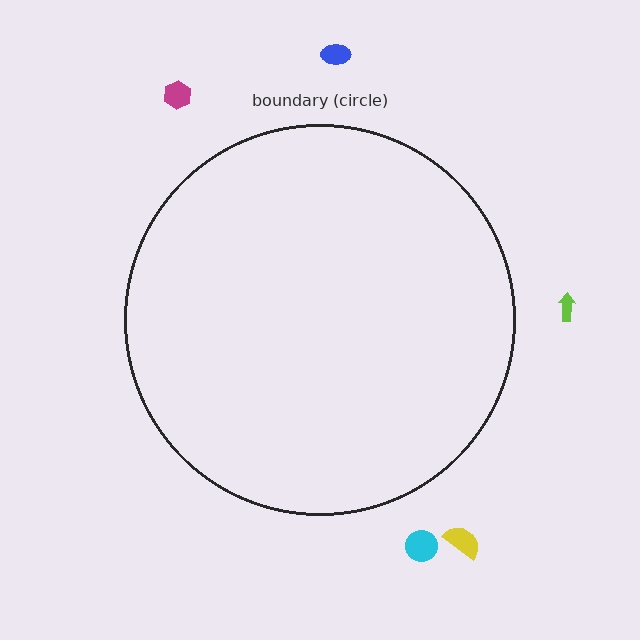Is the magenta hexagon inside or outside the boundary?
Outside.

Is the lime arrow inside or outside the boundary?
Outside.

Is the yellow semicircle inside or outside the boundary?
Outside.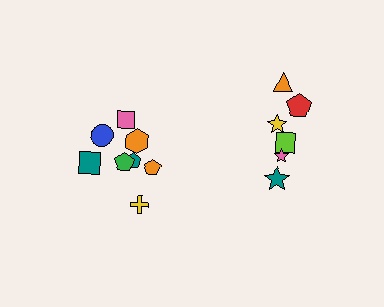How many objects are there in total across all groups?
There are 14 objects.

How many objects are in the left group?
There are 8 objects.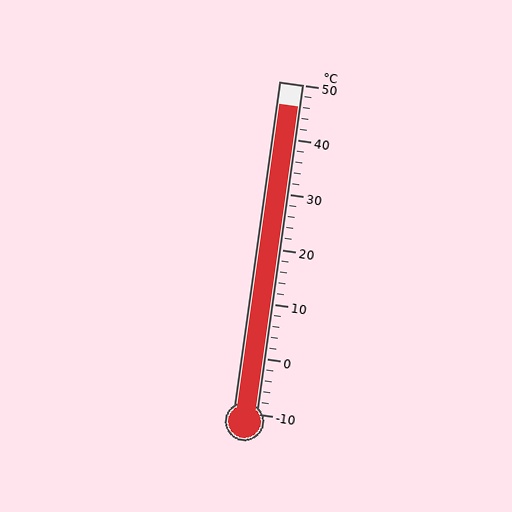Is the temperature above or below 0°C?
The temperature is above 0°C.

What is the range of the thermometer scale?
The thermometer scale ranges from -10°C to 50°C.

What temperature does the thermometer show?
The thermometer shows approximately 46°C.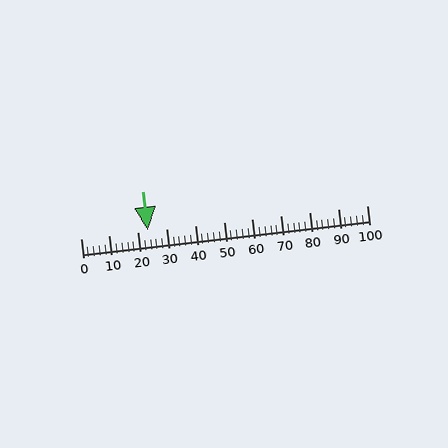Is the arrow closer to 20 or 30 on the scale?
The arrow is closer to 20.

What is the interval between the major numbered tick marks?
The major tick marks are spaced 10 units apart.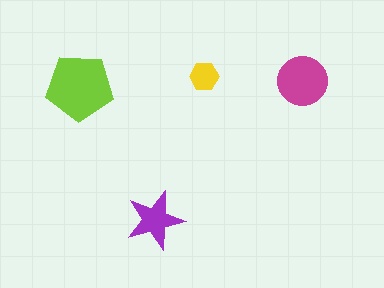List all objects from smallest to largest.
The yellow hexagon, the purple star, the magenta circle, the lime pentagon.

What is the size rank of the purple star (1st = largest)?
3rd.